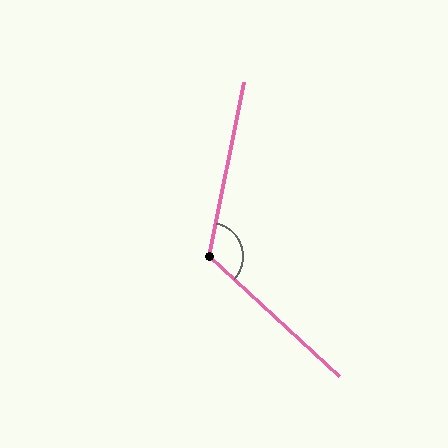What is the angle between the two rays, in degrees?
Approximately 121 degrees.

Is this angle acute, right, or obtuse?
It is obtuse.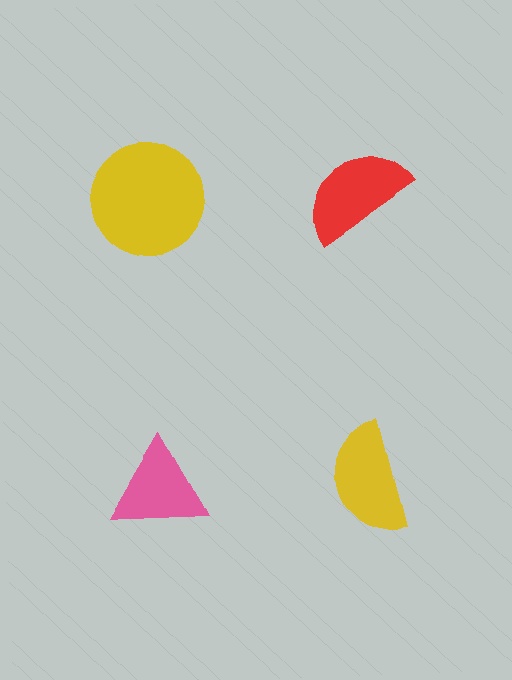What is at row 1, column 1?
A yellow circle.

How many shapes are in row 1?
2 shapes.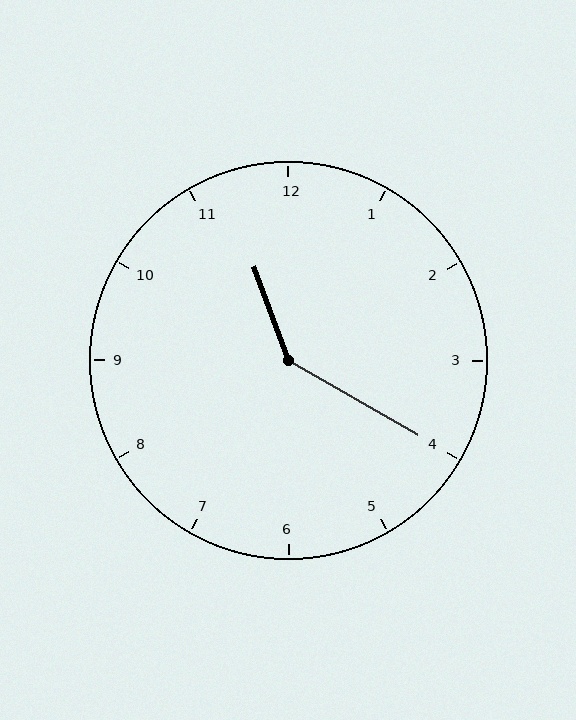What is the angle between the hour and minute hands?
Approximately 140 degrees.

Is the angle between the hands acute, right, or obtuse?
It is obtuse.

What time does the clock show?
11:20.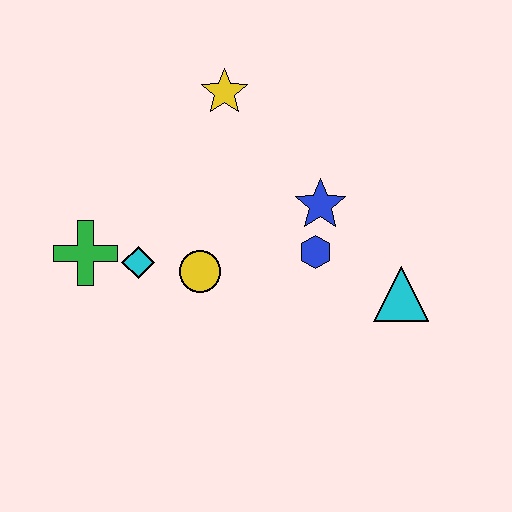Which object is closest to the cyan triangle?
The blue hexagon is closest to the cyan triangle.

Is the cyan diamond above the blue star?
No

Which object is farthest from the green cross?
The cyan triangle is farthest from the green cross.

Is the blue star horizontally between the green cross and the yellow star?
No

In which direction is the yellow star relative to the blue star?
The yellow star is above the blue star.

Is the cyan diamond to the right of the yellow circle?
No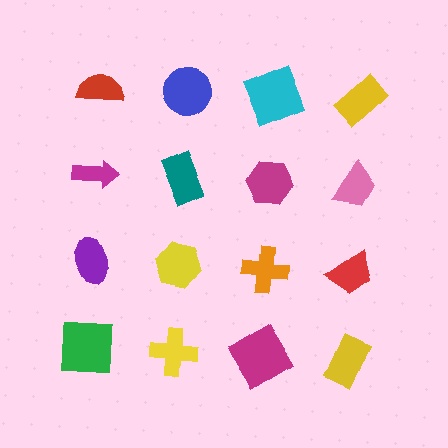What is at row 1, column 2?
A blue circle.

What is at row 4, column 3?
A magenta diamond.